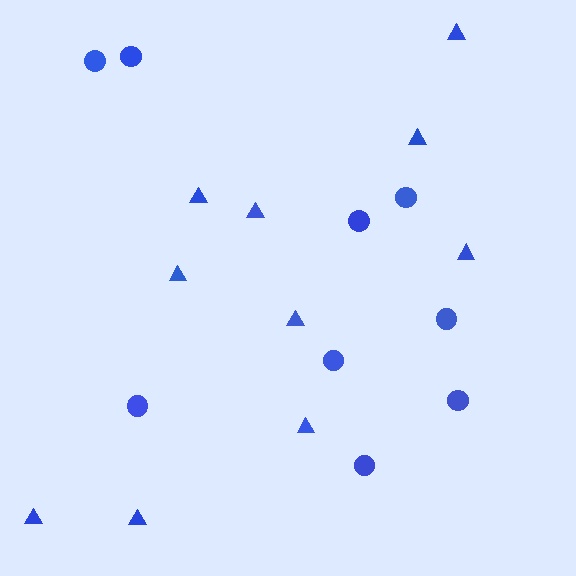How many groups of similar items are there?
There are 2 groups: one group of triangles (10) and one group of circles (9).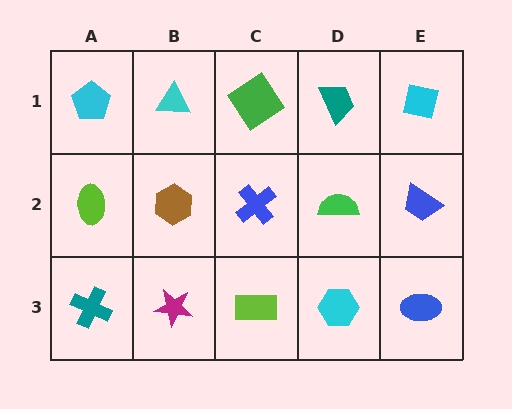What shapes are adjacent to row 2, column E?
A cyan square (row 1, column E), a blue ellipse (row 3, column E), a green semicircle (row 2, column D).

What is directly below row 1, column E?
A blue trapezoid.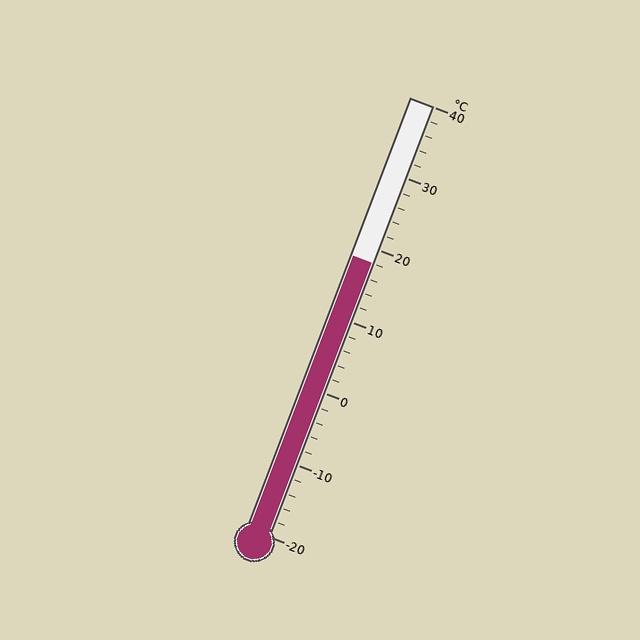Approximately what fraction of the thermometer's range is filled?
The thermometer is filled to approximately 65% of its range.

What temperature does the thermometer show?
The thermometer shows approximately 18°C.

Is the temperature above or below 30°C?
The temperature is below 30°C.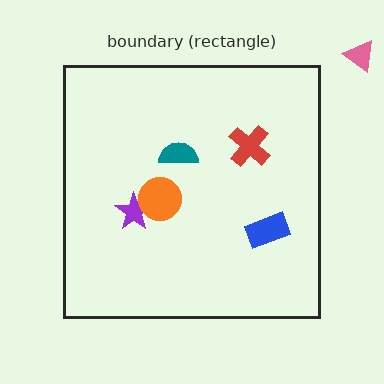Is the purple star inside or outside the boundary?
Inside.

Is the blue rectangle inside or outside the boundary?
Inside.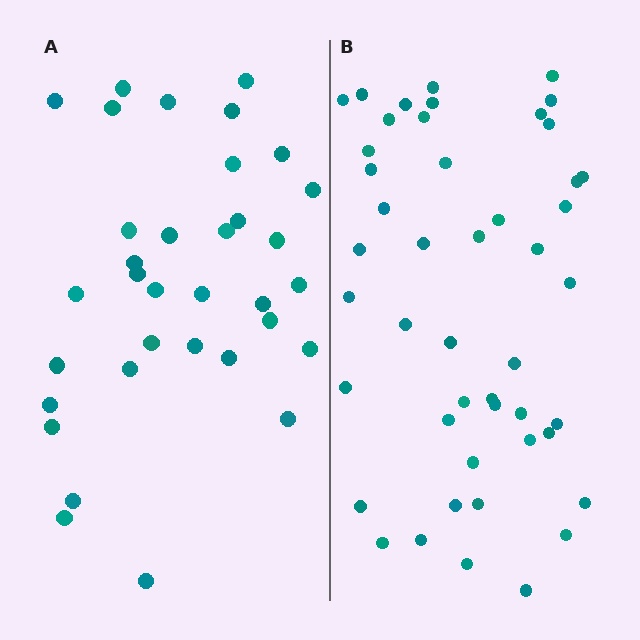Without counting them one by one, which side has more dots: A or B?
Region B (the right region) has more dots.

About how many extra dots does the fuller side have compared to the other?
Region B has approximately 15 more dots than region A.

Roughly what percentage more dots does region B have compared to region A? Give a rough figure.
About 40% more.